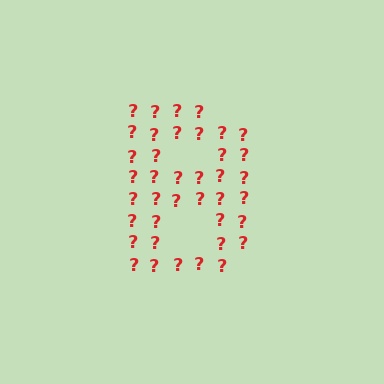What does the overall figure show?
The overall figure shows the letter B.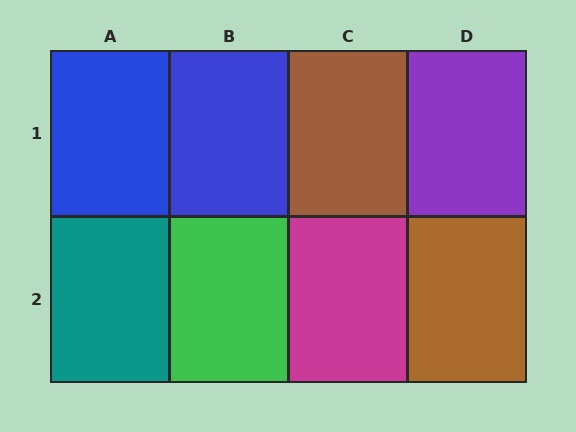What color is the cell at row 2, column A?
Teal.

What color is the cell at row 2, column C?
Magenta.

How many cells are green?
1 cell is green.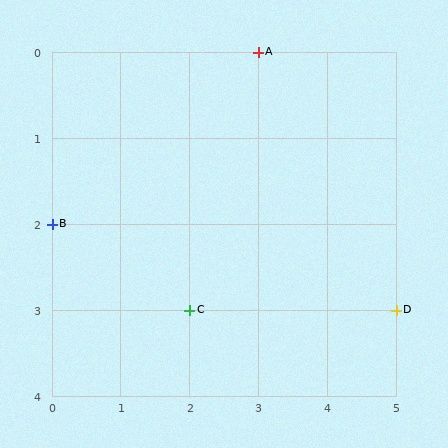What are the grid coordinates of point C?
Point C is at grid coordinates (2, 3).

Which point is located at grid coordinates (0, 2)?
Point B is at (0, 2).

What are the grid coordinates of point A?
Point A is at grid coordinates (3, 0).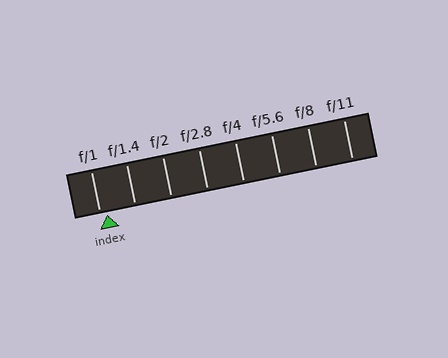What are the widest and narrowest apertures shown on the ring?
The widest aperture shown is f/1 and the narrowest is f/11.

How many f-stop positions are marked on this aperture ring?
There are 8 f-stop positions marked.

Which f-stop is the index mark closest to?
The index mark is closest to f/1.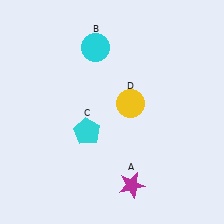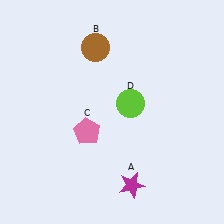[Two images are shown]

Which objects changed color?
B changed from cyan to brown. C changed from cyan to pink. D changed from yellow to lime.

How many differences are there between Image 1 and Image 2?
There are 3 differences between the two images.